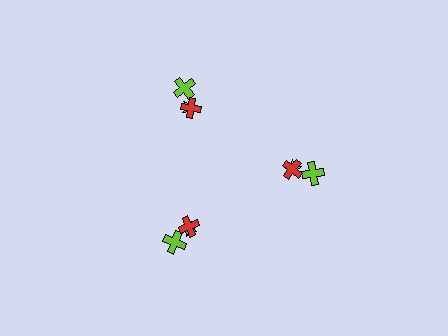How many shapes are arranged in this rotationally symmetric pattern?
There are 9 shapes, arranged in 3 groups of 3.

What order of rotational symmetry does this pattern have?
This pattern has 3-fold rotational symmetry.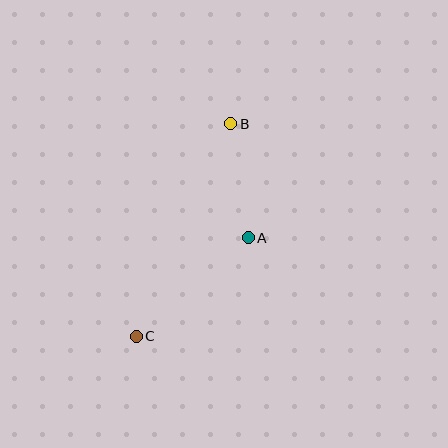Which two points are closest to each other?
Points A and B are closest to each other.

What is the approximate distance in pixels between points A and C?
The distance between A and C is approximately 149 pixels.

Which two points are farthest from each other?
Points B and C are farthest from each other.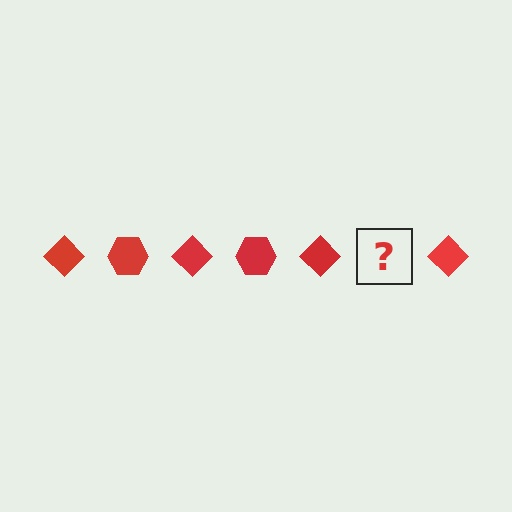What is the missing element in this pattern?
The missing element is a red hexagon.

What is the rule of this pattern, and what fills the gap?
The rule is that the pattern cycles through diamond, hexagon shapes in red. The gap should be filled with a red hexagon.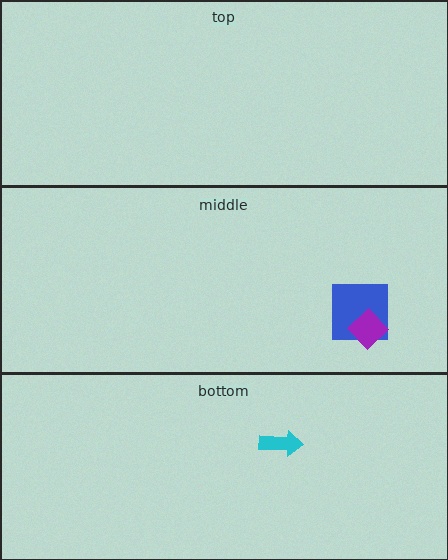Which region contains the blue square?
The middle region.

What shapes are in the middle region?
The blue square, the purple diamond.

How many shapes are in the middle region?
2.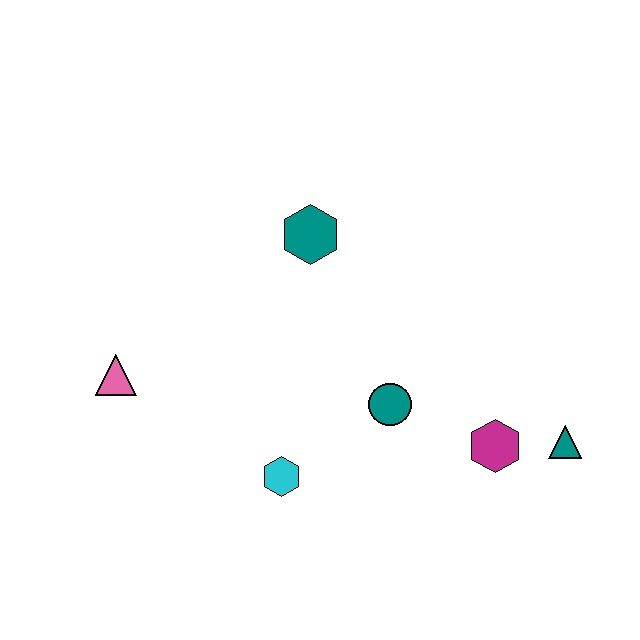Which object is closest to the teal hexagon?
The teal circle is closest to the teal hexagon.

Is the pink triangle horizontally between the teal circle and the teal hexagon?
No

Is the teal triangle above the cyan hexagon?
Yes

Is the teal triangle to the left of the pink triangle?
No